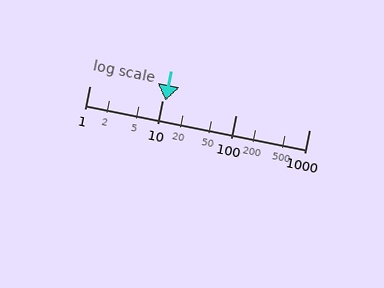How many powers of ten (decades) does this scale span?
The scale spans 3 decades, from 1 to 1000.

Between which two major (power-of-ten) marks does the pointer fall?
The pointer is between 10 and 100.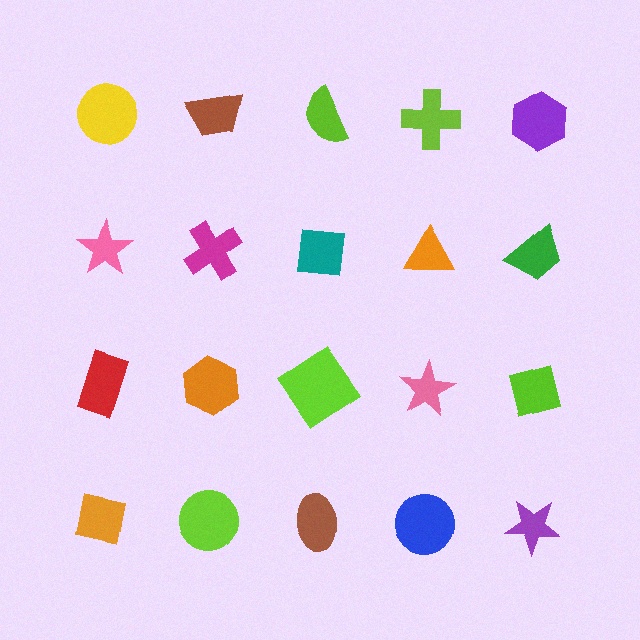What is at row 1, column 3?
A lime semicircle.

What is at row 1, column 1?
A yellow circle.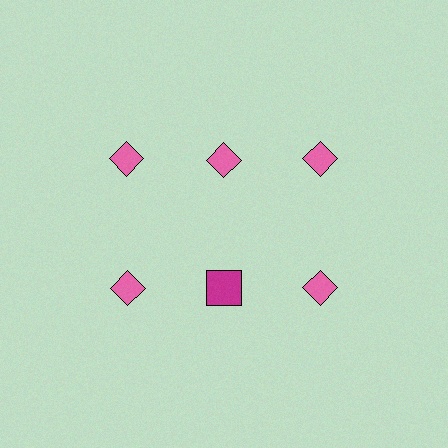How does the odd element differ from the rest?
It differs in both color (magenta instead of pink) and shape (square instead of diamond).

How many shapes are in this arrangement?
There are 6 shapes arranged in a grid pattern.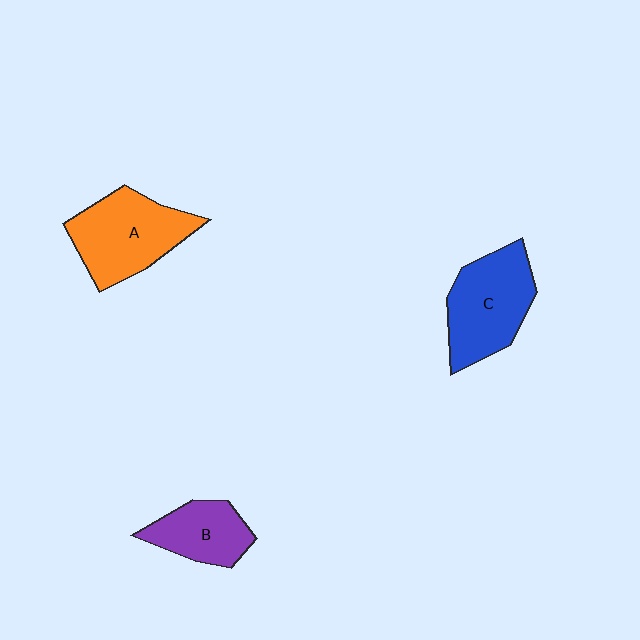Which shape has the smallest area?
Shape B (purple).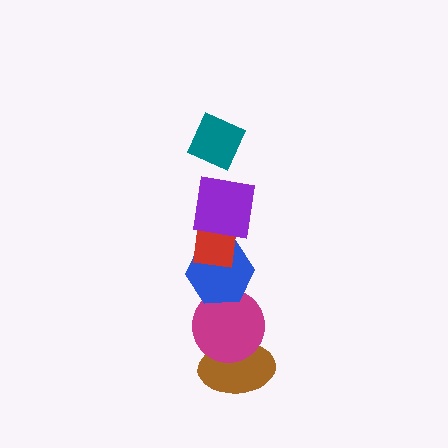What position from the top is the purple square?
The purple square is 2nd from the top.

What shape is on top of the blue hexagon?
The red rectangle is on top of the blue hexagon.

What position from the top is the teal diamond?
The teal diamond is 1st from the top.